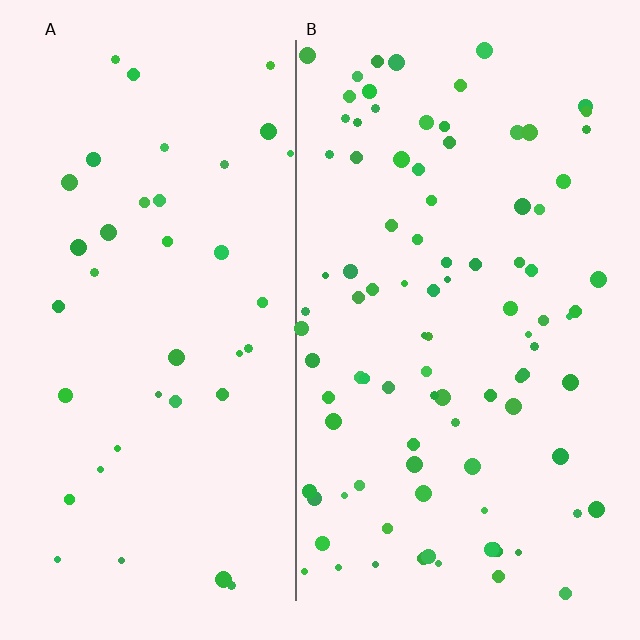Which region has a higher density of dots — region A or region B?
B (the right).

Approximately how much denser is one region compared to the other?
Approximately 2.4× — region B over region A.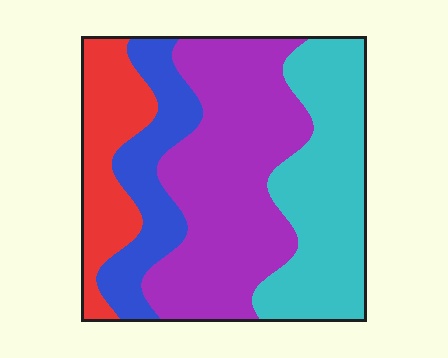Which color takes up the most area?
Purple, at roughly 40%.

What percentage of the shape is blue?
Blue takes up less than a quarter of the shape.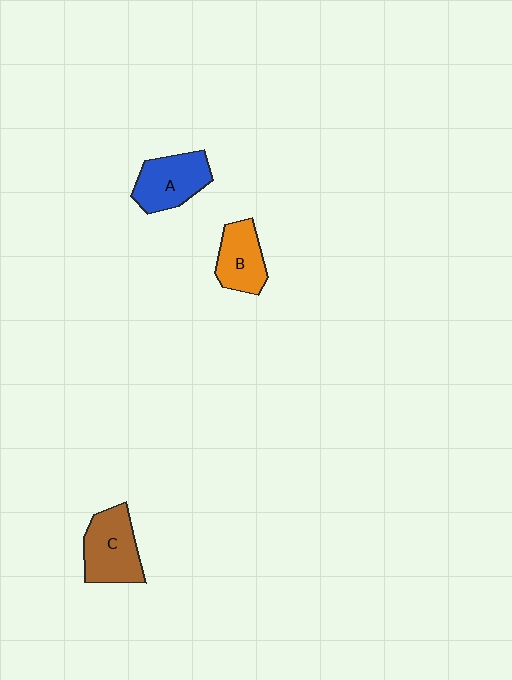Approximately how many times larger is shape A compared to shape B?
Approximately 1.2 times.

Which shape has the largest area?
Shape C (brown).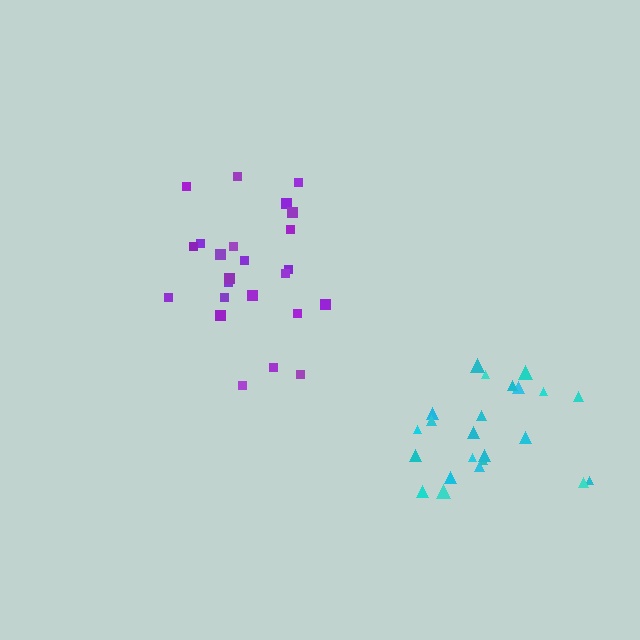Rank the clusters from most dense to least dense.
cyan, purple.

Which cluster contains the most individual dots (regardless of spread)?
Purple (24).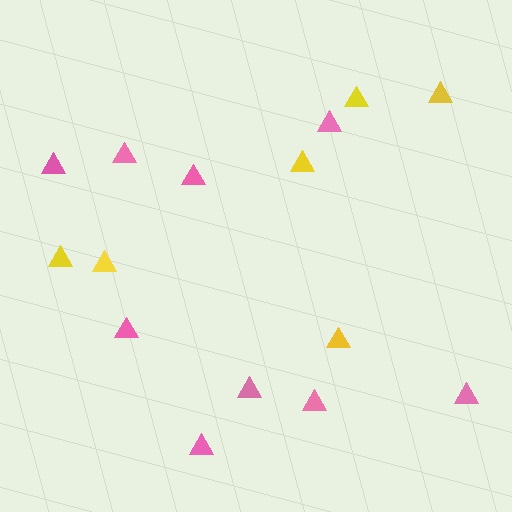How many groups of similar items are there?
There are 2 groups: one group of yellow triangles (6) and one group of pink triangles (9).